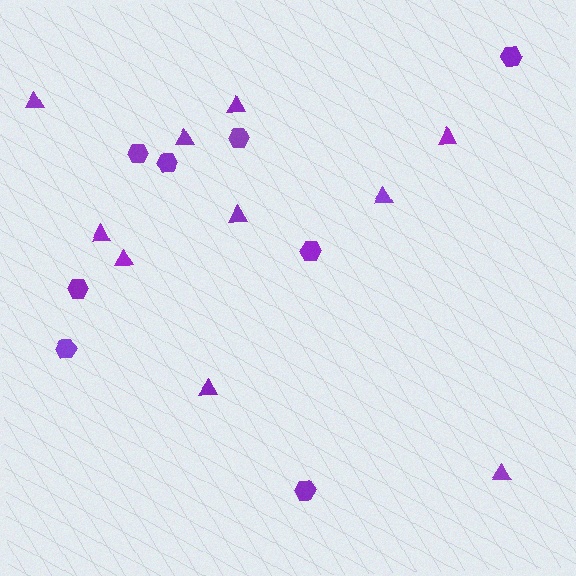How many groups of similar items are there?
There are 2 groups: one group of hexagons (8) and one group of triangles (10).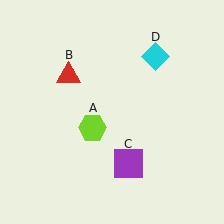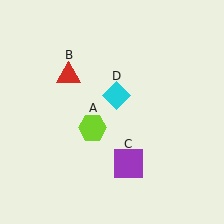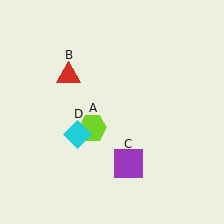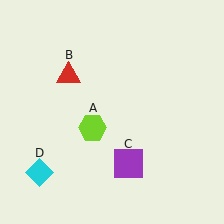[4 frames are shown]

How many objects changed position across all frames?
1 object changed position: cyan diamond (object D).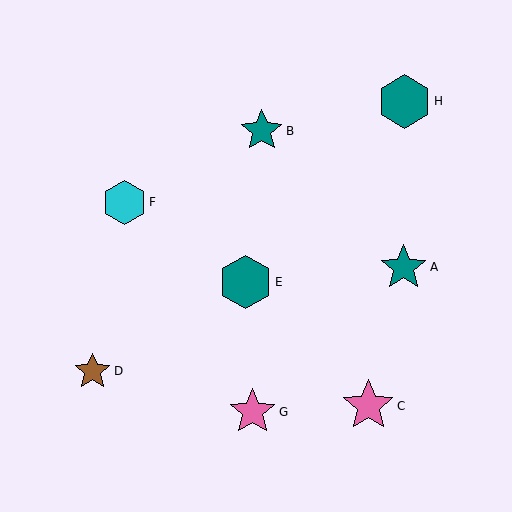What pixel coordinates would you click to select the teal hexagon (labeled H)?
Click at (405, 101) to select the teal hexagon H.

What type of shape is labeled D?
Shape D is a brown star.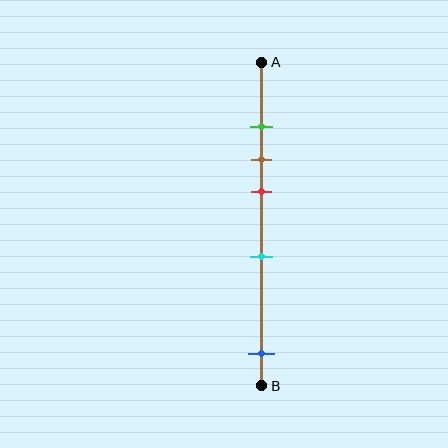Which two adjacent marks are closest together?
The green and brown marks are the closest adjacent pair.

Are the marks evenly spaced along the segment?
No, the marks are not evenly spaced.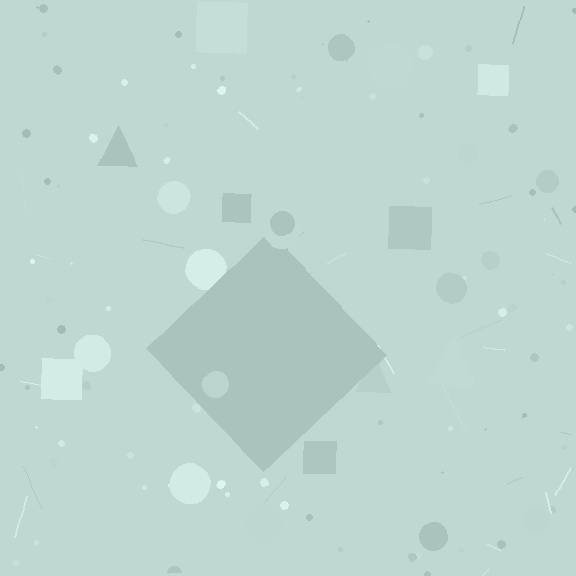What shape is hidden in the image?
A diamond is hidden in the image.